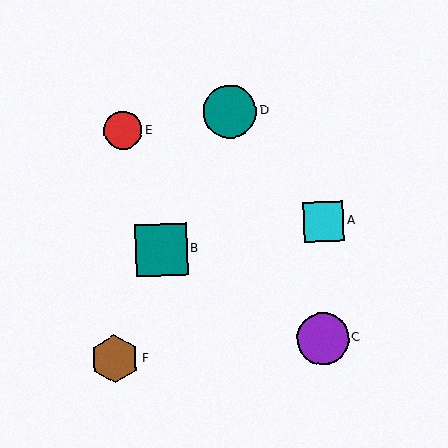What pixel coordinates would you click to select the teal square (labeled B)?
Click at (161, 250) to select the teal square B.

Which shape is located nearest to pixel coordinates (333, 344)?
The purple circle (labeled C) at (323, 339) is nearest to that location.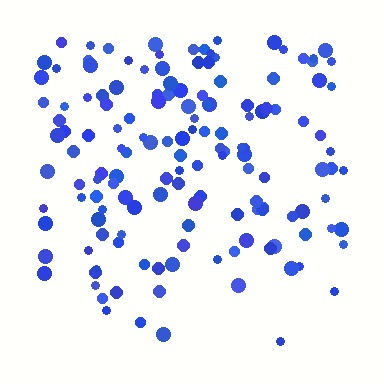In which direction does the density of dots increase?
From bottom to top, with the top side densest.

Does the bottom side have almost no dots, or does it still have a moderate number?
Still a moderate number, just noticeably fewer than the top.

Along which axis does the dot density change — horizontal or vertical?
Vertical.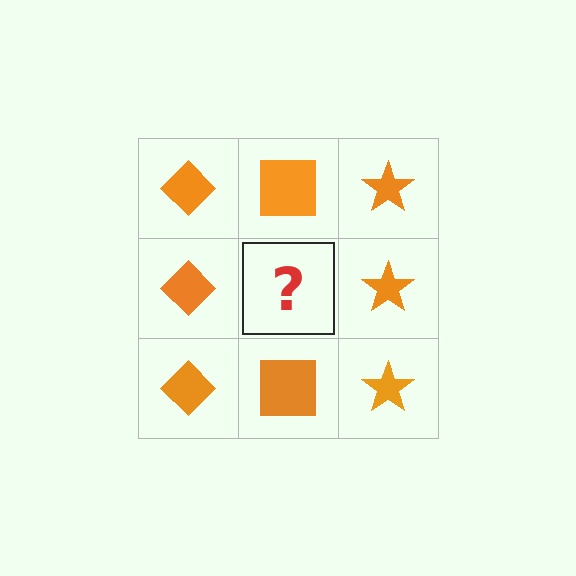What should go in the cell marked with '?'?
The missing cell should contain an orange square.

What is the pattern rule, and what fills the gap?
The rule is that each column has a consistent shape. The gap should be filled with an orange square.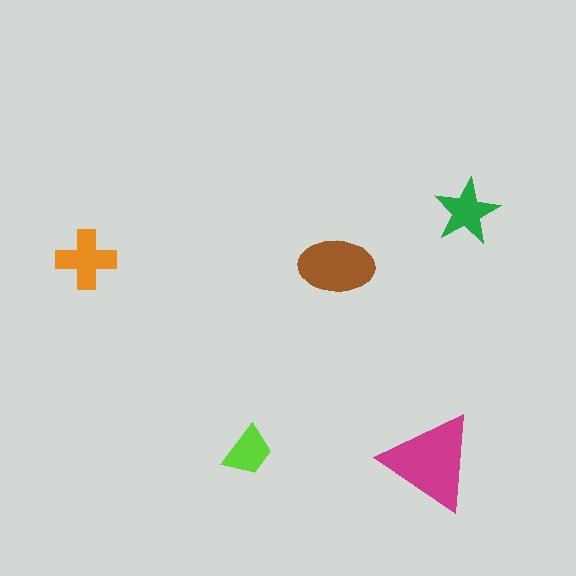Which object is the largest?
The magenta triangle.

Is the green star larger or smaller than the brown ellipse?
Smaller.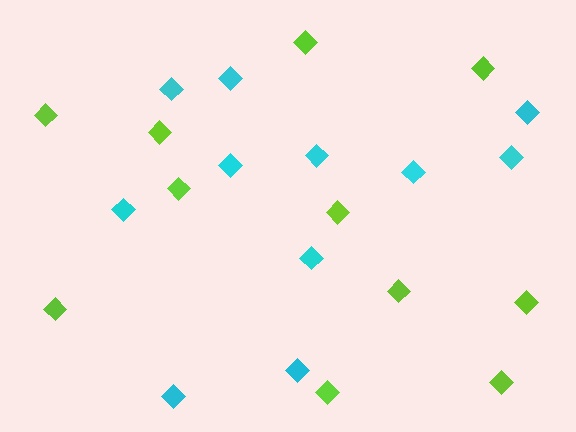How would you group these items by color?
There are 2 groups: one group of cyan diamonds (11) and one group of lime diamonds (11).